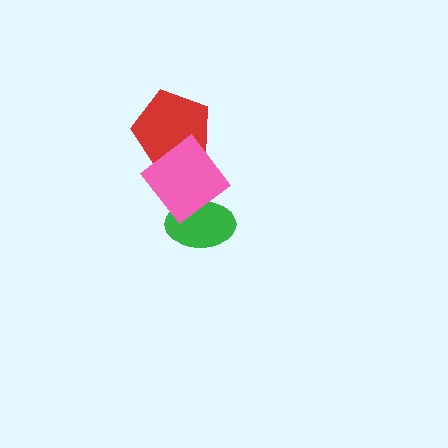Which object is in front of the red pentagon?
The pink diamond is in front of the red pentagon.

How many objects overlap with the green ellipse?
1 object overlaps with the green ellipse.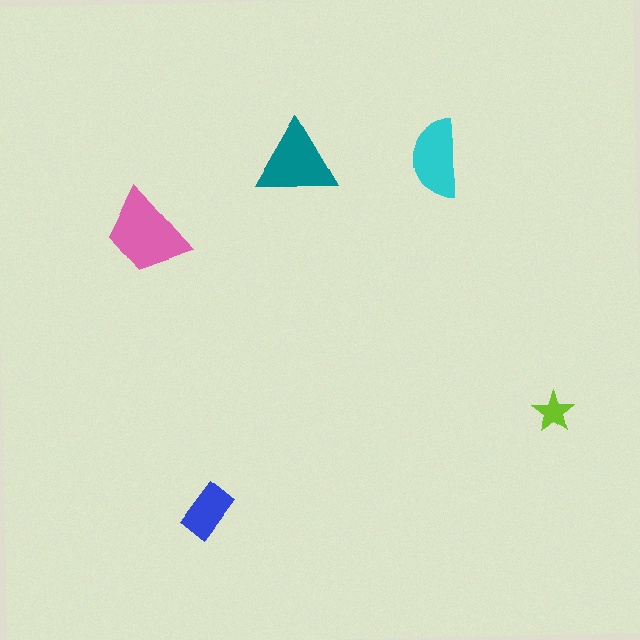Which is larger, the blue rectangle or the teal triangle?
The teal triangle.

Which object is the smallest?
The lime star.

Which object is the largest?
The pink trapezoid.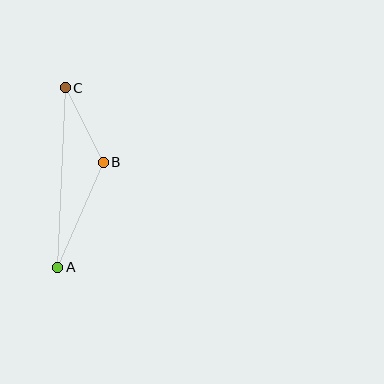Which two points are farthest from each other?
Points A and C are farthest from each other.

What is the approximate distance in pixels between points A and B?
The distance between A and B is approximately 114 pixels.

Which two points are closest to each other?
Points B and C are closest to each other.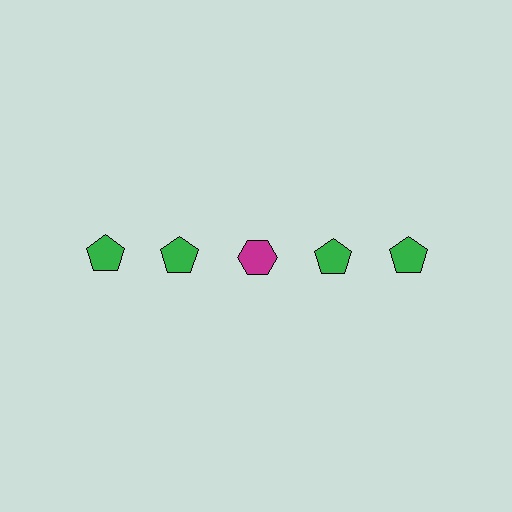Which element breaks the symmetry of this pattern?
The magenta hexagon in the top row, center column breaks the symmetry. All other shapes are green pentagons.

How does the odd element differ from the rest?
It differs in both color (magenta instead of green) and shape (hexagon instead of pentagon).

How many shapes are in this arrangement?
There are 5 shapes arranged in a grid pattern.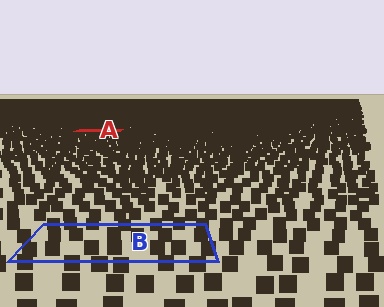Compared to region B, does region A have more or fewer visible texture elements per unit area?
Region A has more texture elements per unit area — they are packed more densely because it is farther away.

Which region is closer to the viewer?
Region B is closer. The texture elements there are larger and more spread out.